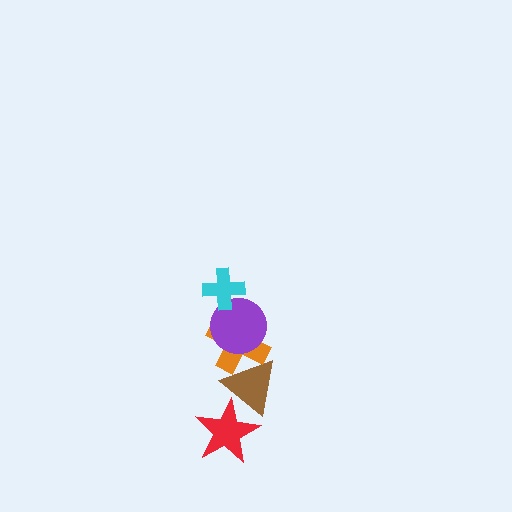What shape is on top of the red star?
The brown triangle is on top of the red star.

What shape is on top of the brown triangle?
The orange cross is on top of the brown triangle.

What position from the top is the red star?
The red star is 5th from the top.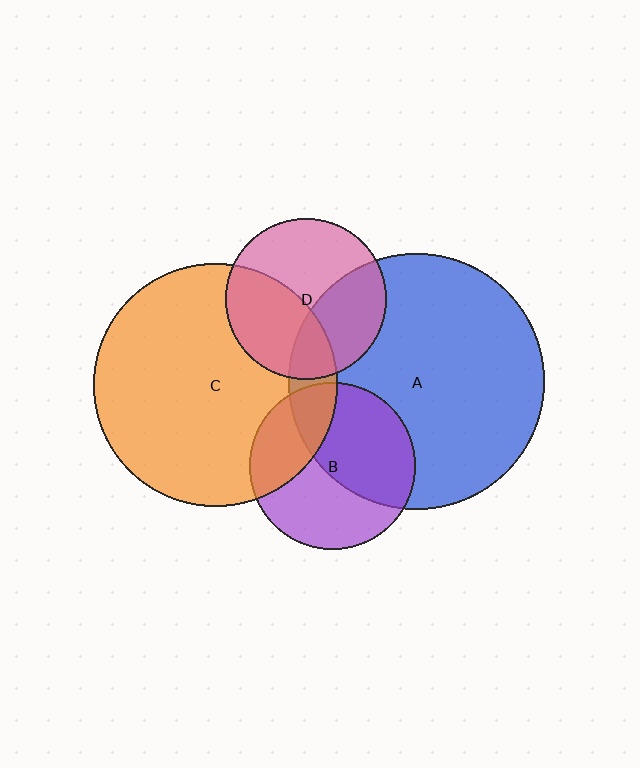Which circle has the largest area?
Circle A (blue).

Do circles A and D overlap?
Yes.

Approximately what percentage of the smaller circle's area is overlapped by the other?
Approximately 35%.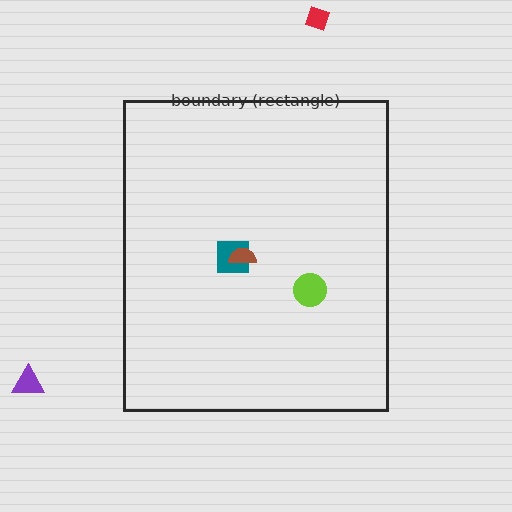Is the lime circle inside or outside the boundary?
Inside.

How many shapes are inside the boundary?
3 inside, 2 outside.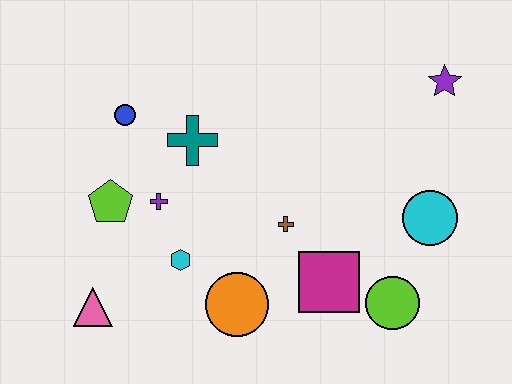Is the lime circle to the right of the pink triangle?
Yes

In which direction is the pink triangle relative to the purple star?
The pink triangle is to the left of the purple star.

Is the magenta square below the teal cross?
Yes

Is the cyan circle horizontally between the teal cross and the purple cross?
No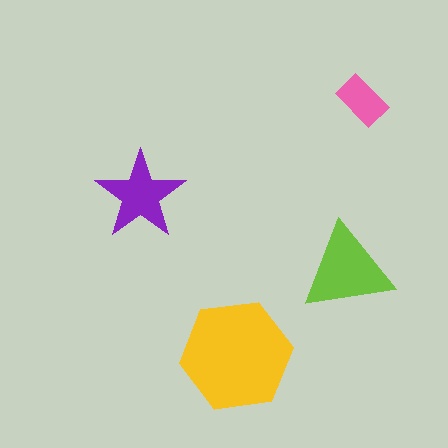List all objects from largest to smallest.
The yellow hexagon, the lime triangle, the purple star, the pink rectangle.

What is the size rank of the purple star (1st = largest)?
3rd.